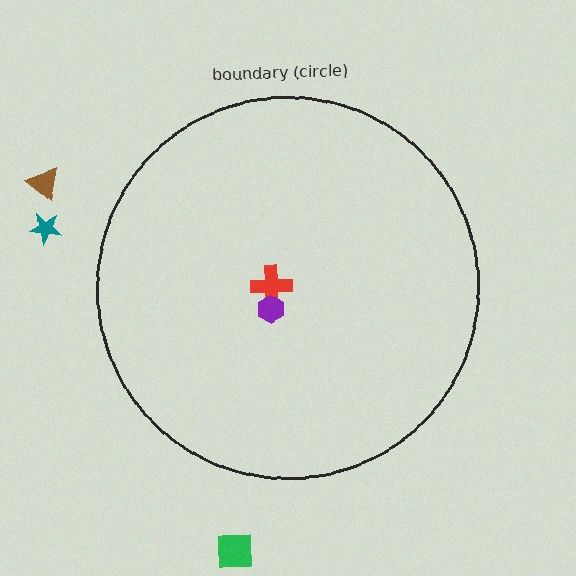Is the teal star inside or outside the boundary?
Outside.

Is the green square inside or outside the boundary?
Outside.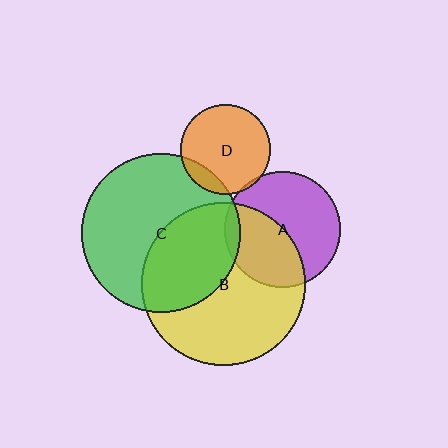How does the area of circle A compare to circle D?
Approximately 1.7 times.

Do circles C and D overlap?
Yes.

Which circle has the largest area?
Circle B (yellow).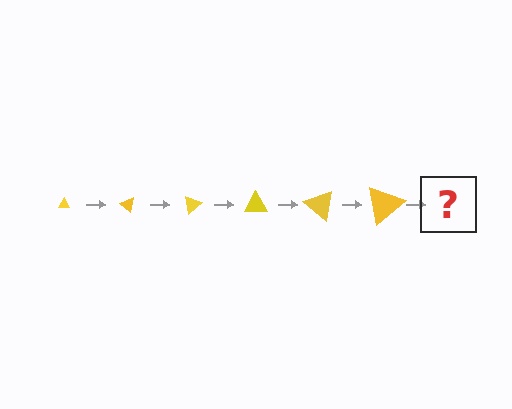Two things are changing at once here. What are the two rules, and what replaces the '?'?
The two rules are that the triangle grows larger each step and it rotates 40 degrees each step. The '?' should be a triangle, larger than the previous one and rotated 240 degrees from the start.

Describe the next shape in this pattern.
It should be a triangle, larger than the previous one and rotated 240 degrees from the start.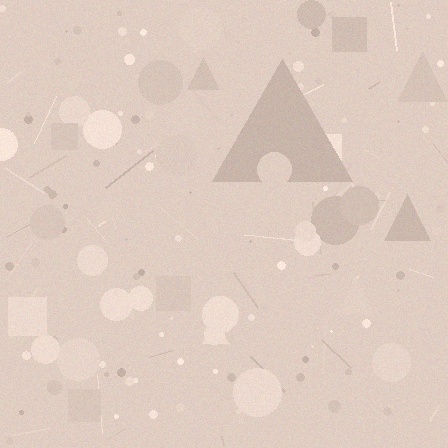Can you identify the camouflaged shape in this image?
The camouflaged shape is a triangle.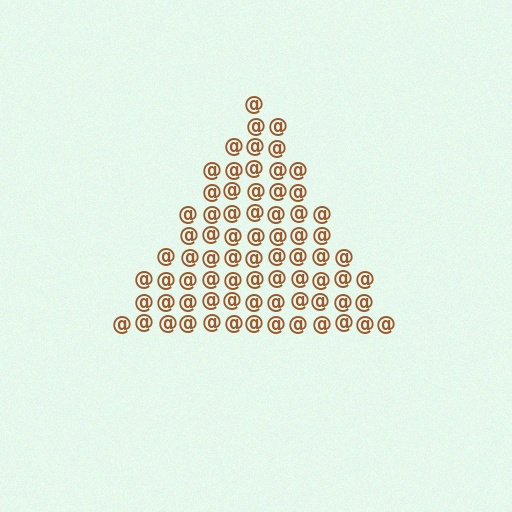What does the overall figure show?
The overall figure shows a triangle.